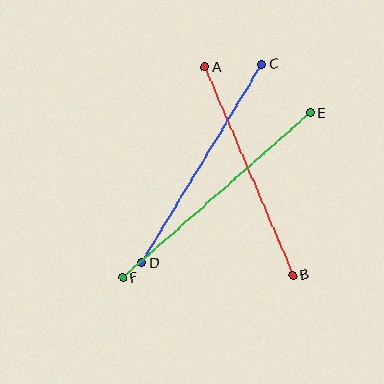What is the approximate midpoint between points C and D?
The midpoint is at approximately (201, 164) pixels.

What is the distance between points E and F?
The distance is approximately 249 pixels.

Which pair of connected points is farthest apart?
Points E and F are farthest apart.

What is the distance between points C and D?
The distance is approximately 232 pixels.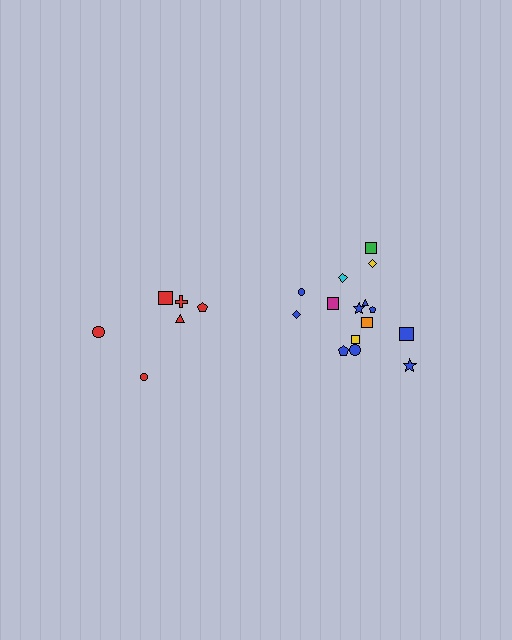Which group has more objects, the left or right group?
The right group.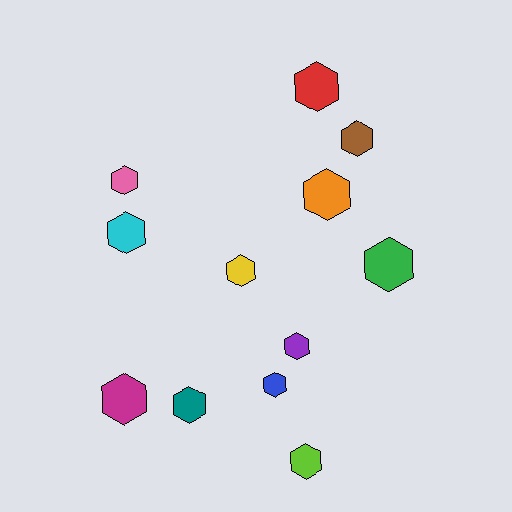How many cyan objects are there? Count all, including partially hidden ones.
There is 1 cyan object.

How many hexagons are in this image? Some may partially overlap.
There are 12 hexagons.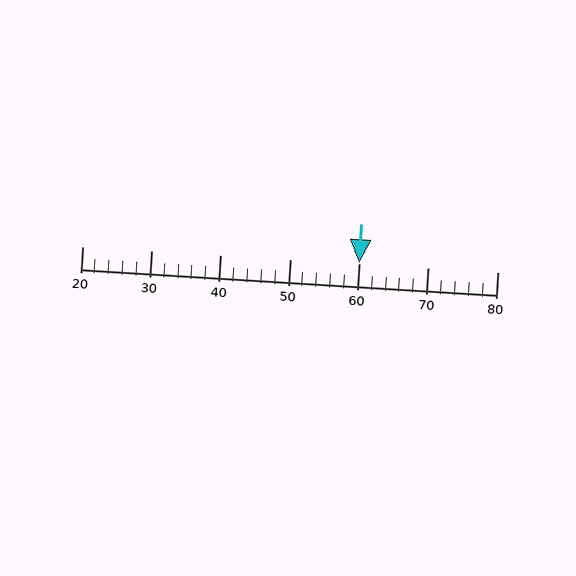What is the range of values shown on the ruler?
The ruler shows values from 20 to 80.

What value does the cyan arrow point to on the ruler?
The cyan arrow points to approximately 60.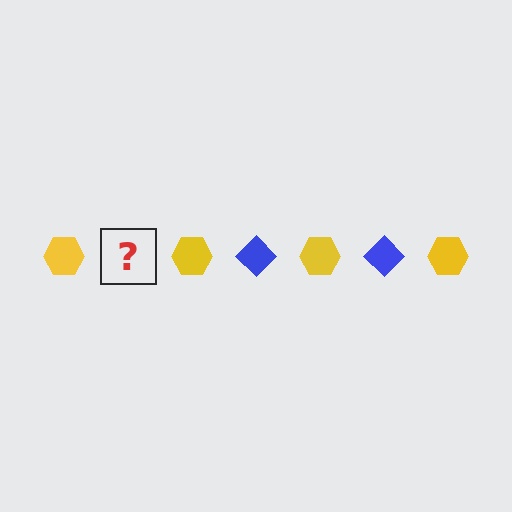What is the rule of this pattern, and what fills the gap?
The rule is that the pattern alternates between yellow hexagon and blue diamond. The gap should be filled with a blue diamond.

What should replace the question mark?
The question mark should be replaced with a blue diamond.